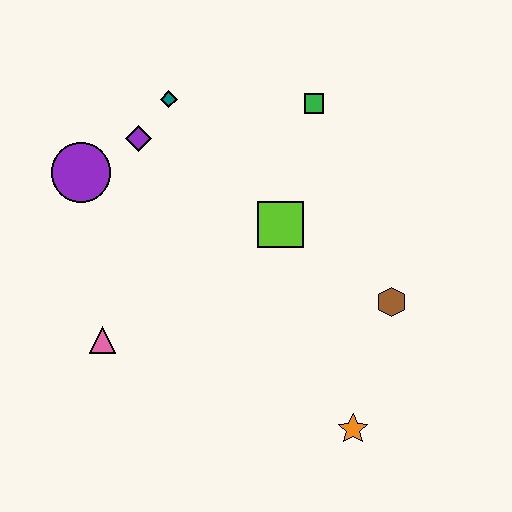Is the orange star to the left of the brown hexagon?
Yes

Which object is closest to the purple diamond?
The teal diamond is closest to the purple diamond.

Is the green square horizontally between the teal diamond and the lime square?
No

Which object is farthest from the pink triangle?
The green square is farthest from the pink triangle.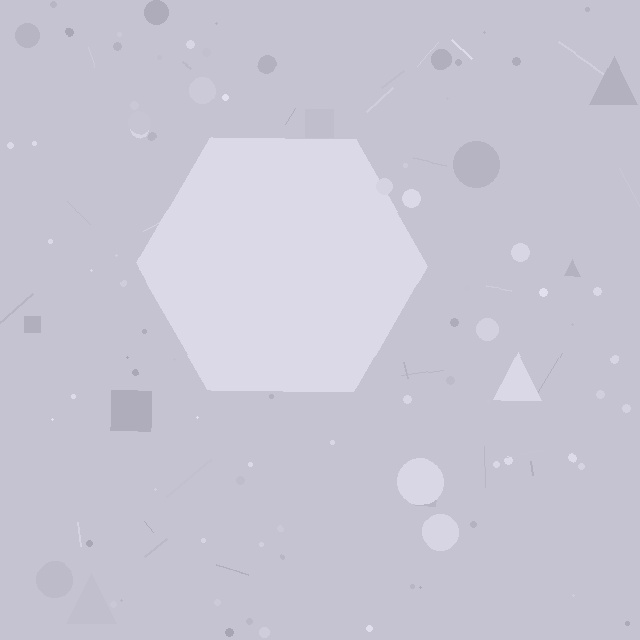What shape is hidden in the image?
A hexagon is hidden in the image.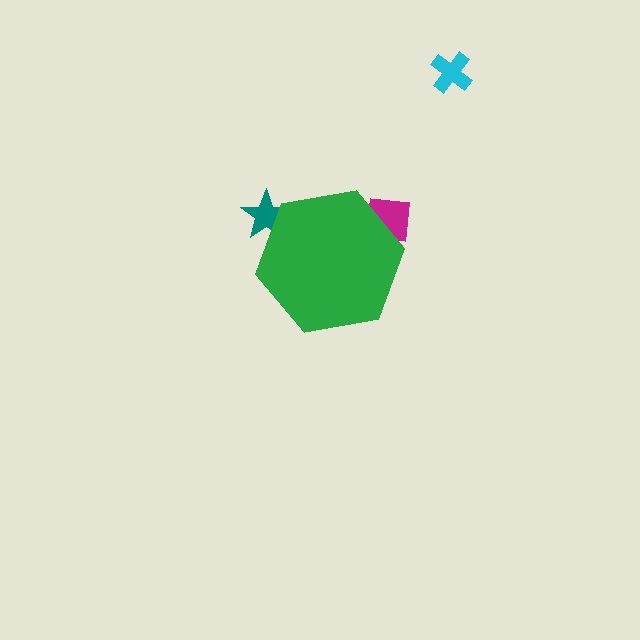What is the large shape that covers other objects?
A green hexagon.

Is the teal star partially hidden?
Yes, the teal star is partially hidden behind the green hexagon.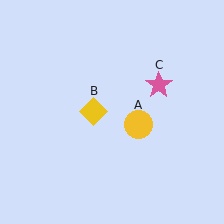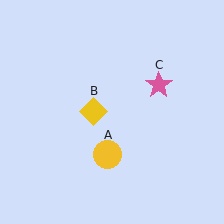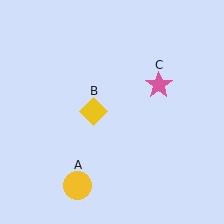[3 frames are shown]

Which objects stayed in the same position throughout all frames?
Yellow diamond (object B) and pink star (object C) remained stationary.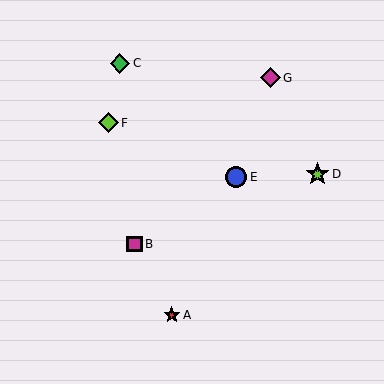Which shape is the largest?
The lime star (labeled D) is the largest.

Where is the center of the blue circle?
The center of the blue circle is at (236, 177).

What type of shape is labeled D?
Shape D is a lime star.